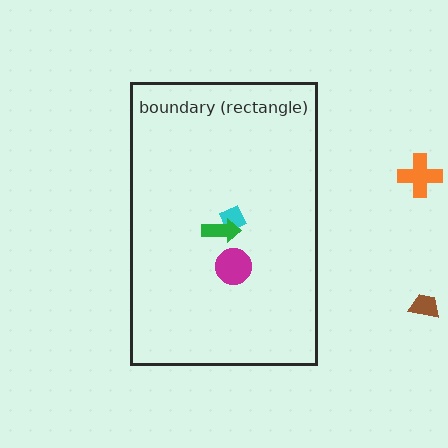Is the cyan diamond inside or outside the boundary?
Inside.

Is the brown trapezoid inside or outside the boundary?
Outside.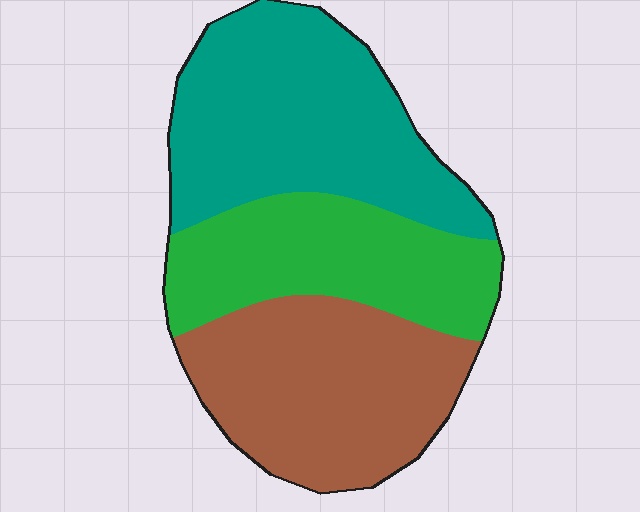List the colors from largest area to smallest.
From largest to smallest: teal, brown, green.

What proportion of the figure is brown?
Brown takes up about one third (1/3) of the figure.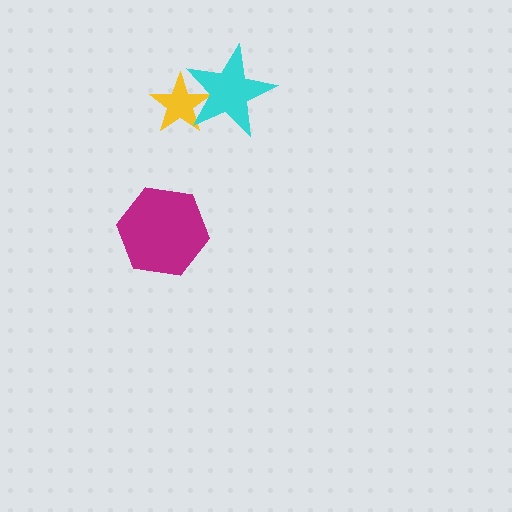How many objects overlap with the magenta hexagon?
0 objects overlap with the magenta hexagon.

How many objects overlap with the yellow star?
1 object overlaps with the yellow star.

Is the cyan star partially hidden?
No, no other shape covers it.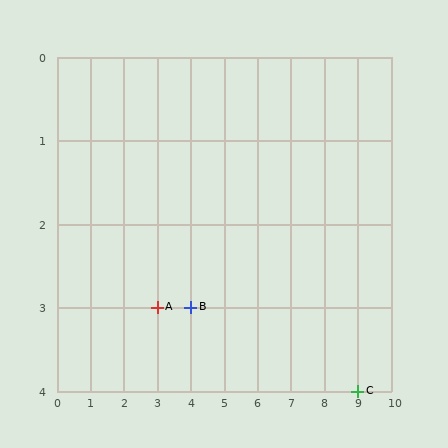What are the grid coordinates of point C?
Point C is at grid coordinates (9, 4).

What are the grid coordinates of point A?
Point A is at grid coordinates (3, 3).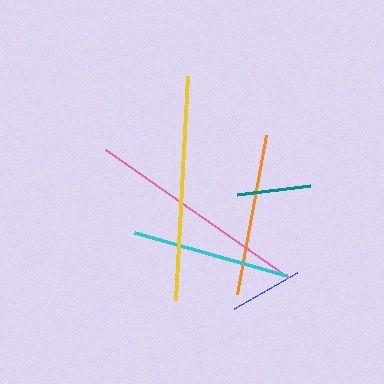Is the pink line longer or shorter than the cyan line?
The pink line is longer than the cyan line.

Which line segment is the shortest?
The blue line is the shortest at approximately 72 pixels.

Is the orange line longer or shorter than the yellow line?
The yellow line is longer than the orange line.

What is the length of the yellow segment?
The yellow segment is approximately 225 pixels long.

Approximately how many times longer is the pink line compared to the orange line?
The pink line is approximately 1.4 times the length of the orange line.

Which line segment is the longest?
The yellow line is the longest at approximately 225 pixels.